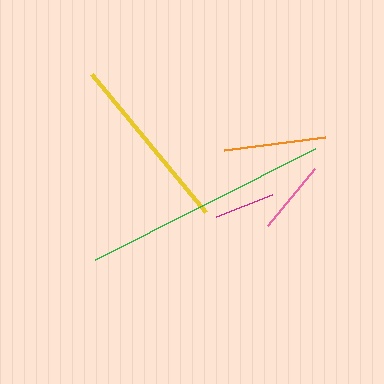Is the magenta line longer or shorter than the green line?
The green line is longer than the magenta line.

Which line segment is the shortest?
The magenta line is the shortest at approximately 60 pixels.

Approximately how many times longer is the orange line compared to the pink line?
The orange line is approximately 1.4 times the length of the pink line.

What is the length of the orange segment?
The orange segment is approximately 102 pixels long.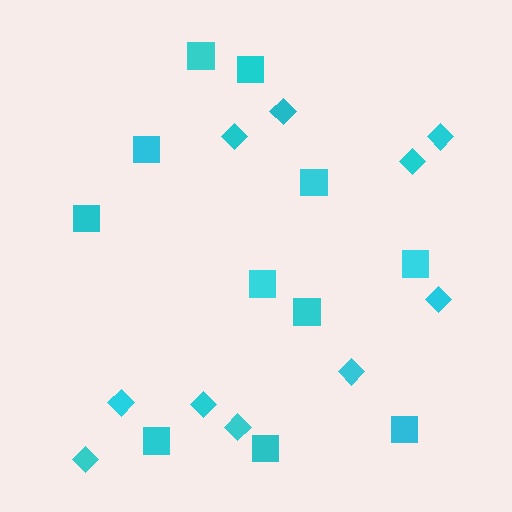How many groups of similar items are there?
There are 2 groups: one group of squares (11) and one group of diamonds (10).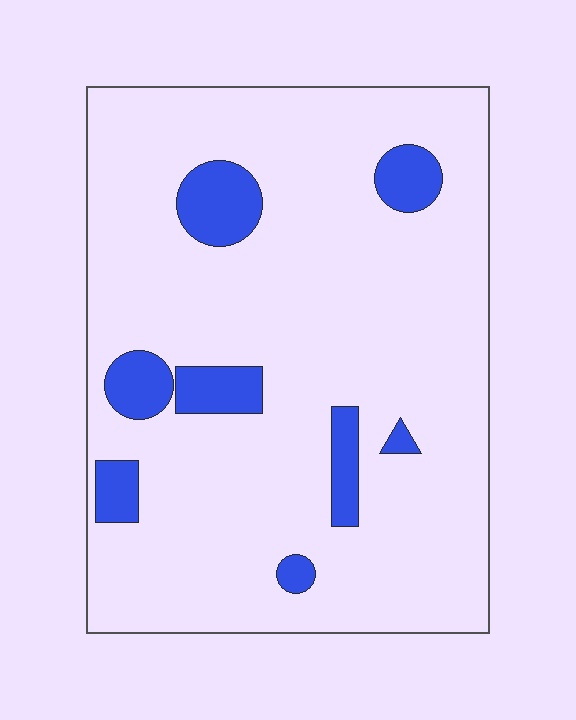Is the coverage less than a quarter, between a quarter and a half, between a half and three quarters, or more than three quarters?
Less than a quarter.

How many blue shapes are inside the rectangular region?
8.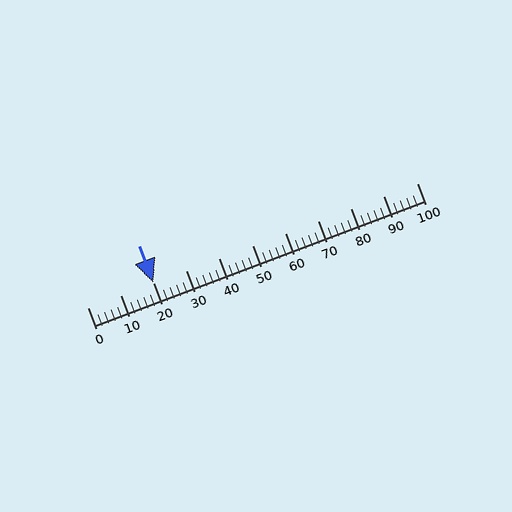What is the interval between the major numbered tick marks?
The major tick marks are spaced 10 units apart.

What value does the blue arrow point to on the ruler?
The blue arrow points to approximately 20.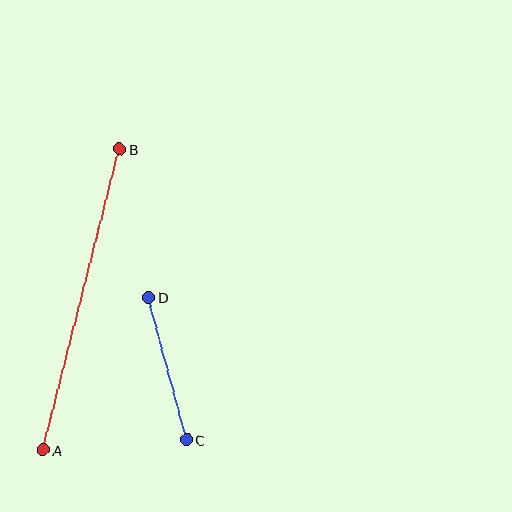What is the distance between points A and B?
The distance is approximately 310 pixels.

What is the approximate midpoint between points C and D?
The midpoint is at approximately (167, 368) pixels.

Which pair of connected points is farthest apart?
Points A and B are farthest apart.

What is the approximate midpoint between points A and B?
The midpoint is at approximately (81, 300) pixels.